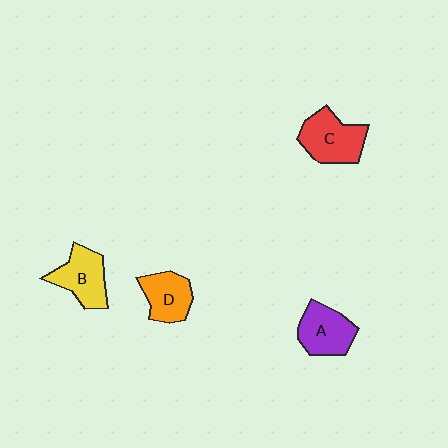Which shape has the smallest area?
Shape D (orange).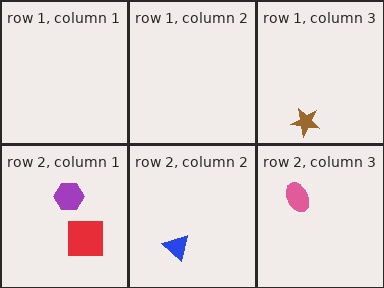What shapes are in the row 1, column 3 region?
The brown star.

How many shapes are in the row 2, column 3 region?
1.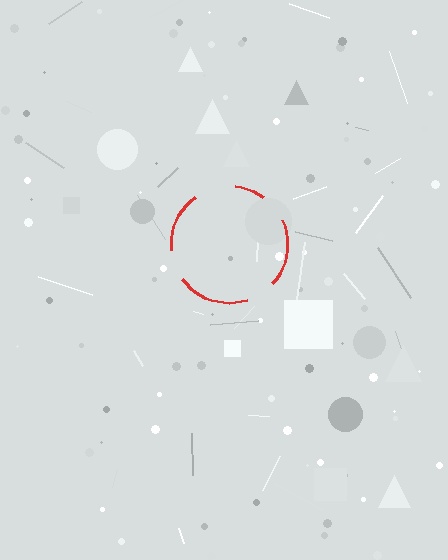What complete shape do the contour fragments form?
The contour fragments form a circle.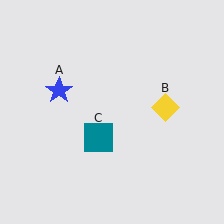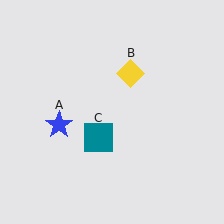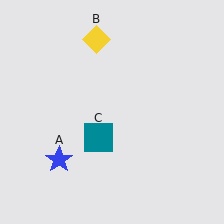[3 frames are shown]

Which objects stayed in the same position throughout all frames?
Teal square (object C) remained stationary.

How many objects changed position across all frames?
2 objects changed position: blue star (object A), yellow diamond (object B).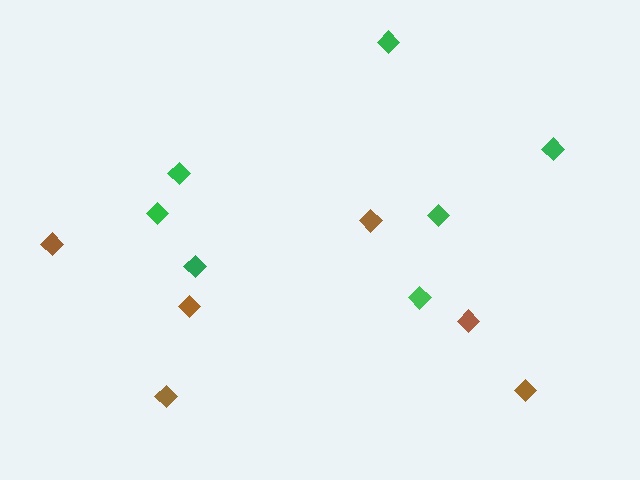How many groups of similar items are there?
There are 2 groups: one group of brown diamonds (6) and one group of green diamonds (7).